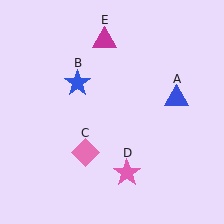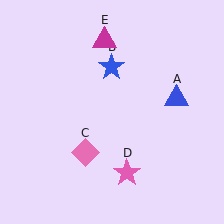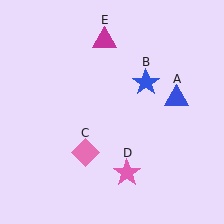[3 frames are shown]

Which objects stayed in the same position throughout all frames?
Blue triangle (object A) and pink diamond (object C) and pink star (object D) and magenta triangle (object E) remained stationary.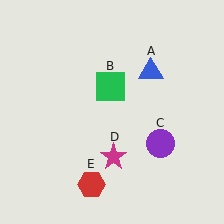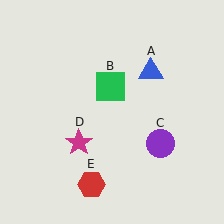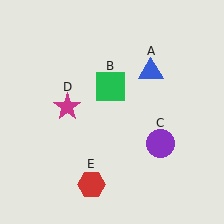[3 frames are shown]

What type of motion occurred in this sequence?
The magenta star (object D) rotated clockwise around the center of the scene.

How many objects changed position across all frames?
1 object changed position: magenta star (object D).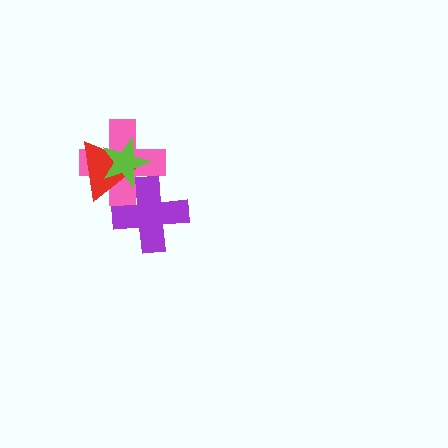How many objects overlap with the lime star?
2 objects overlap with the lime star.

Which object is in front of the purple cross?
The red triangle is in front of the purple cross.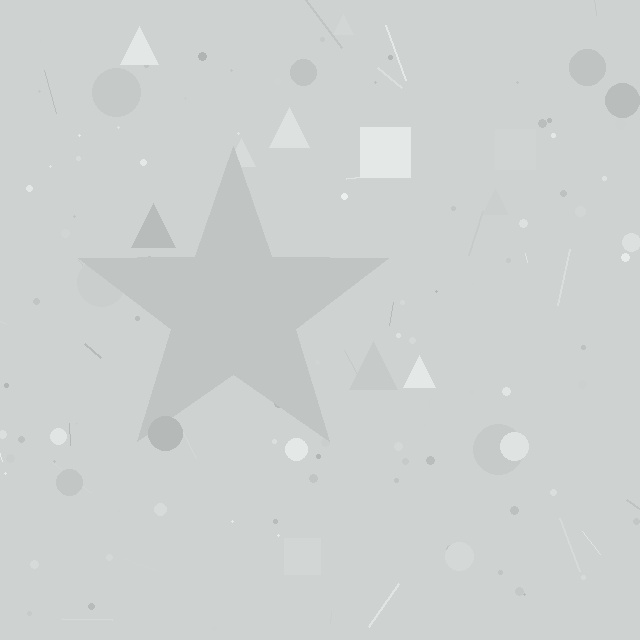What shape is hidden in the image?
A star is hidden in the image.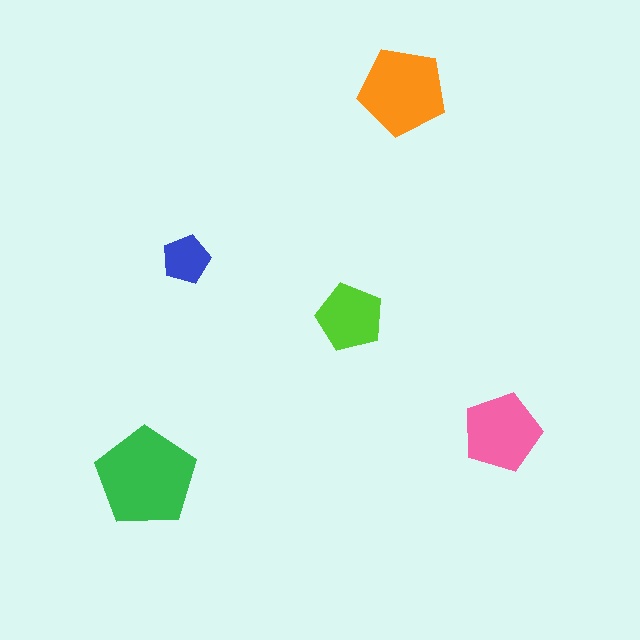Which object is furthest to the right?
The pink pentagon is rightmost.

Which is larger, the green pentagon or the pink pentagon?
The green one.